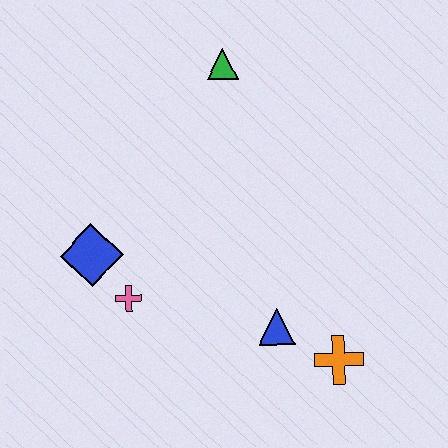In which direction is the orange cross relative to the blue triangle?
The orange cross is to the right of the blue triangle.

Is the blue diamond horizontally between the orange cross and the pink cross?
No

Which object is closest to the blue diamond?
The pink cross is closest to the blue diamond.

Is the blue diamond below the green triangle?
Yes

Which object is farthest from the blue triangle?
The green triangle is farthest from the blue triangle.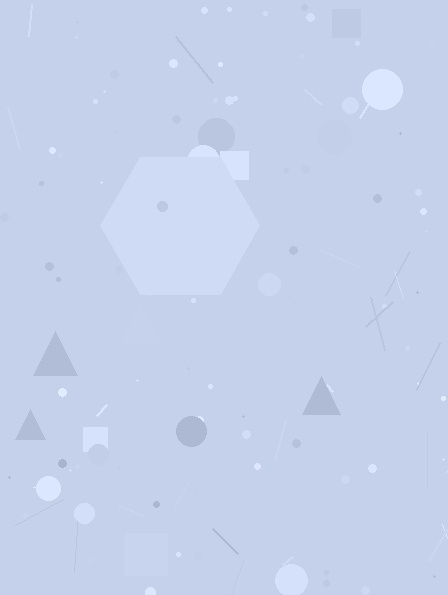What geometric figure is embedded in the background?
A hexagon is embedded in the background.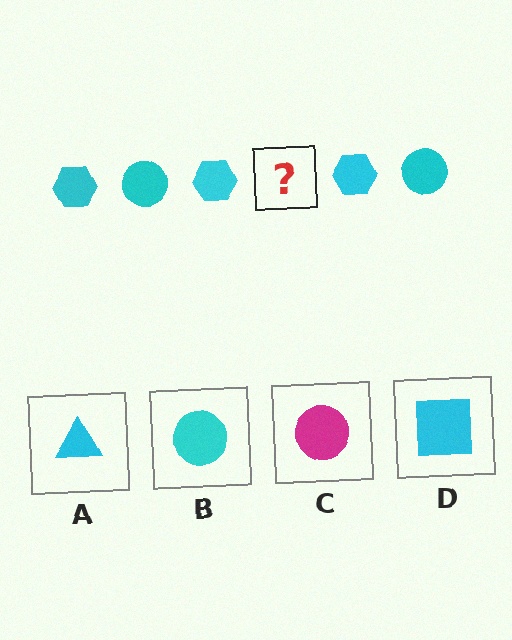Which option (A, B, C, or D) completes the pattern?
B.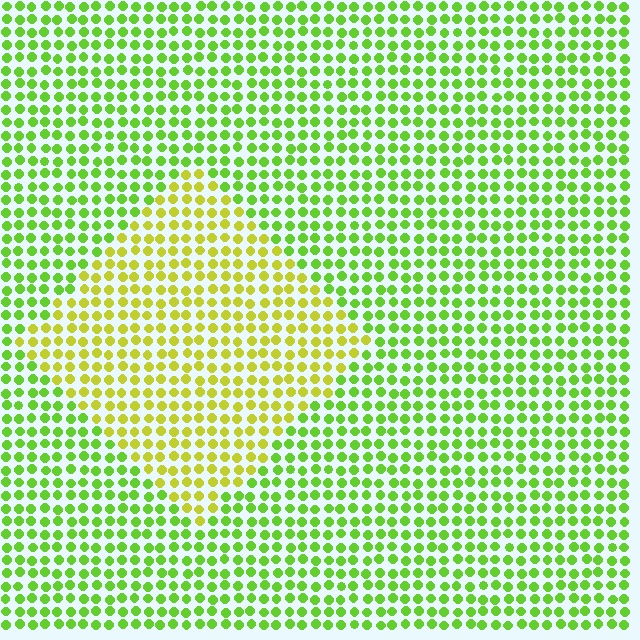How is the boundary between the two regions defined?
The boundary is defined purely by a slight shift in hue (about 35 degrees). Spacing, size, and orientation are identical on both sides.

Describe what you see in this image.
The image is filled with small lime elements in a uniform arrangement. A diamond-shaped region is visible where the elements are tinted to a slightly different hue, forming a subtle color boundary.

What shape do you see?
I see a diamond.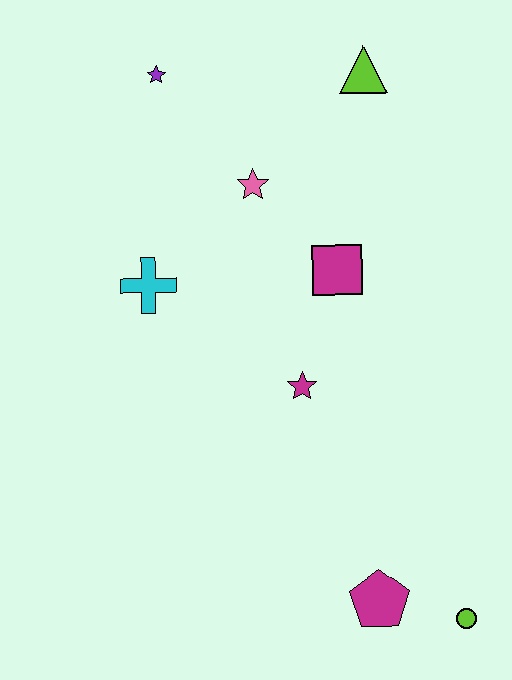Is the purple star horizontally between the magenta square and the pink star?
No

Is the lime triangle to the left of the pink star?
No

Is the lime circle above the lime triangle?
No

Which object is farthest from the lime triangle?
The lime circle is farthest from the lime triangle.